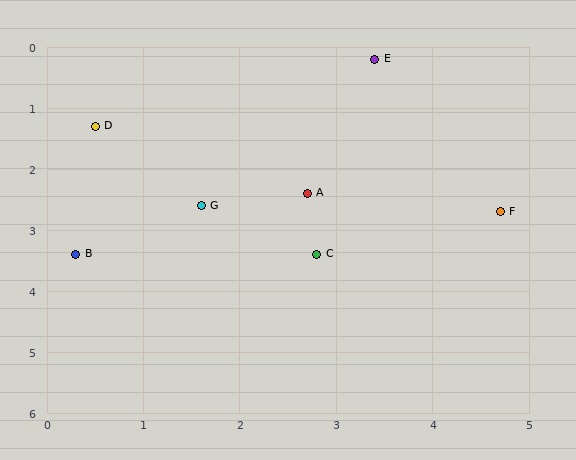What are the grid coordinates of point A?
Point A is at approximately (2.7, 2.4).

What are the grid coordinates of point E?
Point E is at approximately (3.4, 0.2).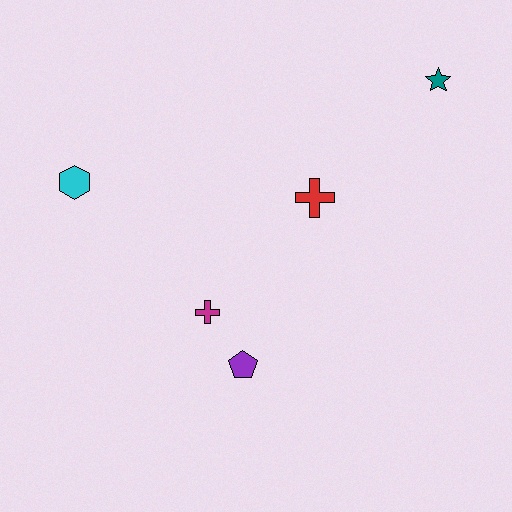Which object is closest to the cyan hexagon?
The magenta cross is closest to the cyan hexagon.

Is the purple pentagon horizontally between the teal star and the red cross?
No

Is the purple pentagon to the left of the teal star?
Yes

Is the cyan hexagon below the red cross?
No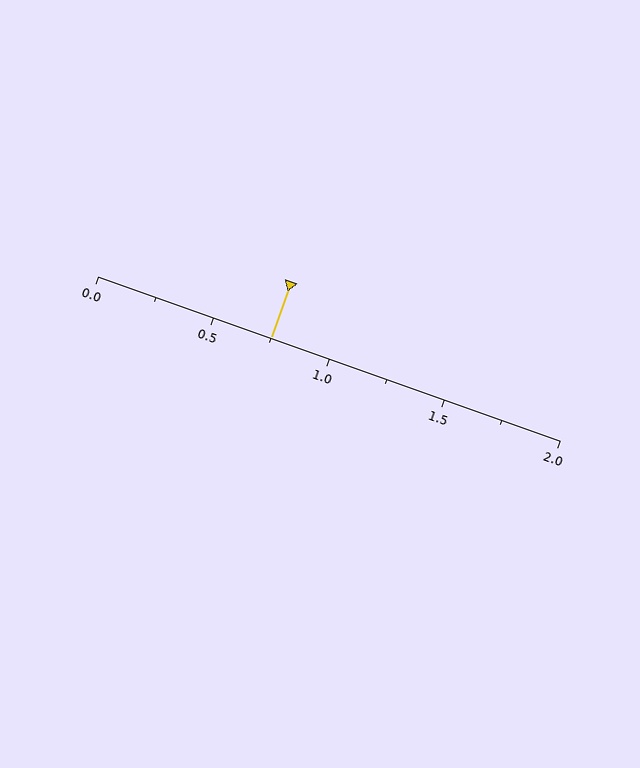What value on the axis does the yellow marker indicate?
The marker indicates approximately 0.75.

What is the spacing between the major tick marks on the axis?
The major ticks are spaced 0.5 apart.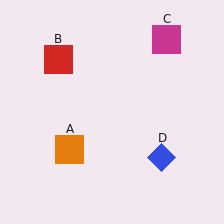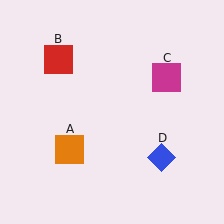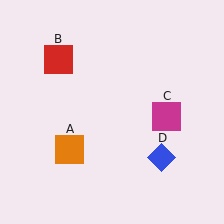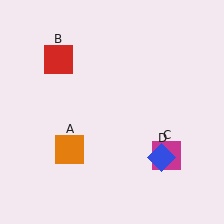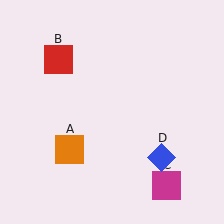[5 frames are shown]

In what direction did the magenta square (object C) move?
The magenta square (object C) moved down.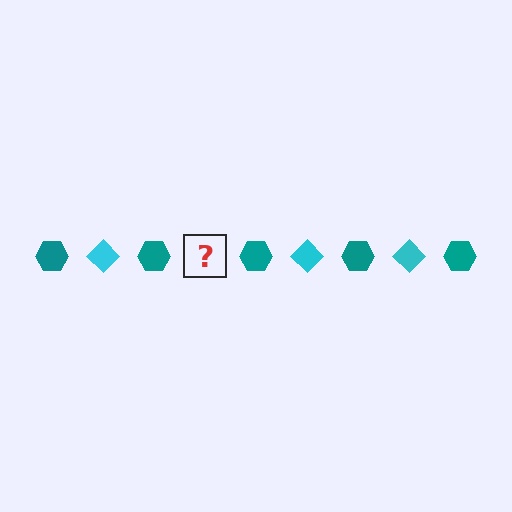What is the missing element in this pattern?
The missing element is a cyan diamond.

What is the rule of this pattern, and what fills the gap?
The rule is that the pattern alternates between teal hexagon and cyan diamond. The gap should be filled with a cyan diamond.